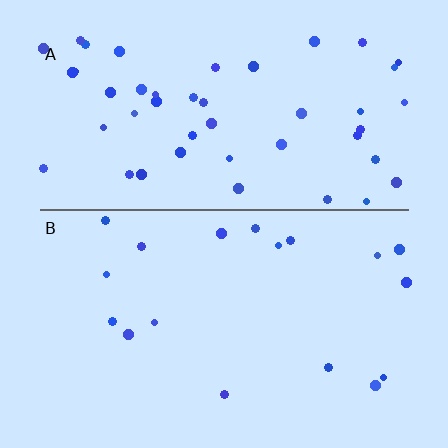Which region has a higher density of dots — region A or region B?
A (the top).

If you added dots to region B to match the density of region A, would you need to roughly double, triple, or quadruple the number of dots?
Approximately triple.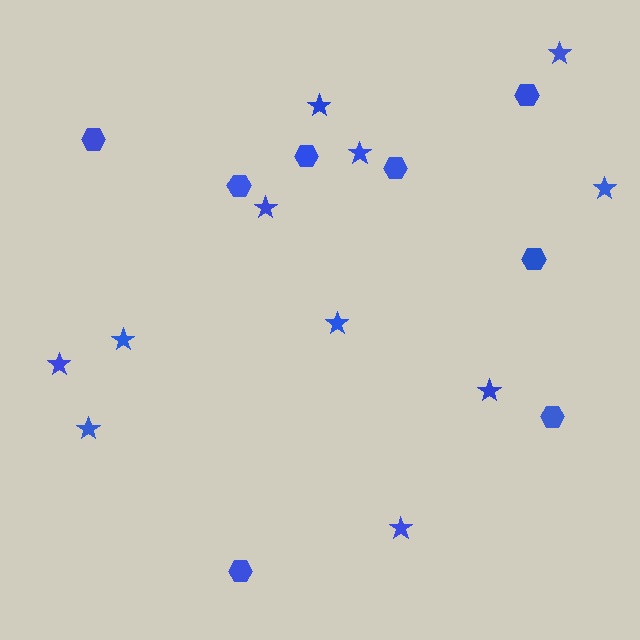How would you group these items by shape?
There are 2 groups: one group of hexagons (8) and one group of stars (11).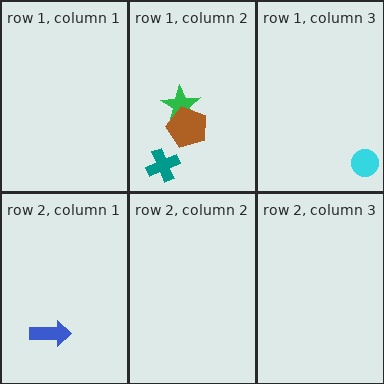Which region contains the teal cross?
The row 1, column 2 region.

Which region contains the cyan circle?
The row 1, column 3 region.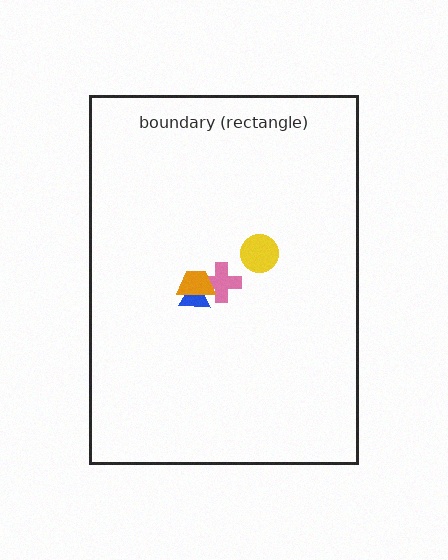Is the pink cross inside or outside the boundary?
Inside.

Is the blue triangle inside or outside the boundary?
Inside.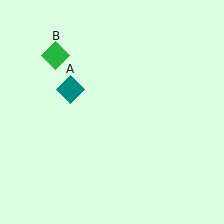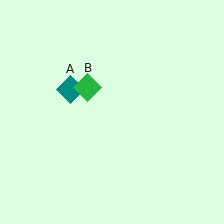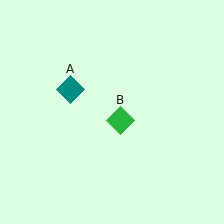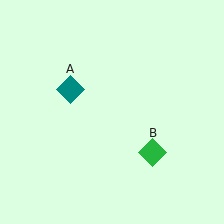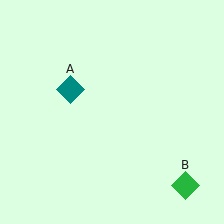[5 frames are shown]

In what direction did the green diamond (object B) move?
The green diamond (object B) moved down and to the right.